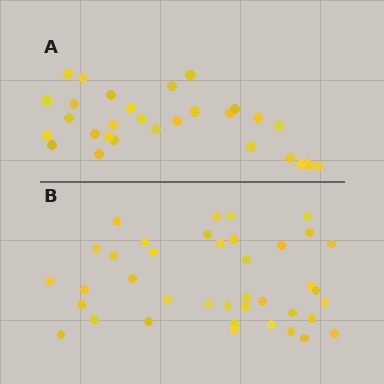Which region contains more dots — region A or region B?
Region B (the bottom region) has more dots.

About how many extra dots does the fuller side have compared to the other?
Region B has roughly 10 or so more dots than region A.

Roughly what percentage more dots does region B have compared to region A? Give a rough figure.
About 35% more.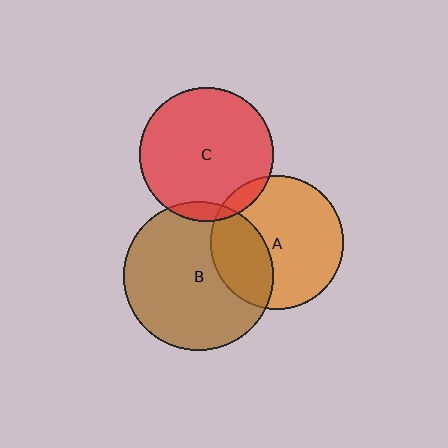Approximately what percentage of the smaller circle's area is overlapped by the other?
Approximately 5%.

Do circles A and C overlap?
Yes.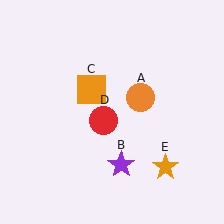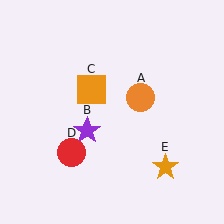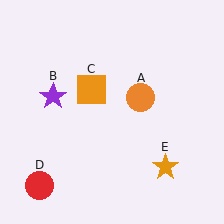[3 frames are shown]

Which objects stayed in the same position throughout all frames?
Orange circle (object A) and orange square (object C) and orange star (object E) remained stationary.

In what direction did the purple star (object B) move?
The purple star (object B) moved up and to the left.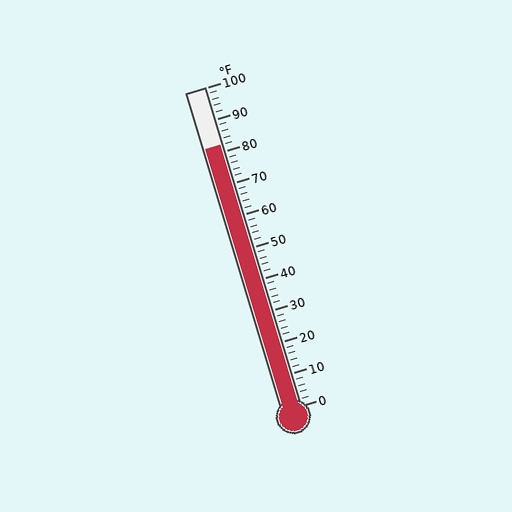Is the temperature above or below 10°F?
The temperature is above 10°F.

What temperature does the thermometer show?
The thermometer shows approximately 82°F.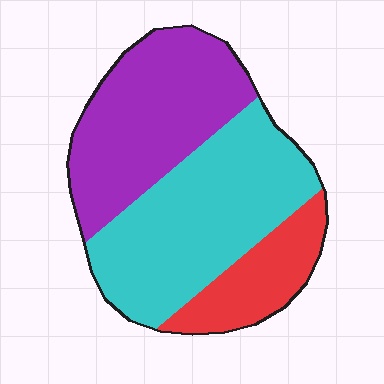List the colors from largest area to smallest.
From largest to smallest: cyan, purple, red.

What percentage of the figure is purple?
Purple covers about 40% of the figure.